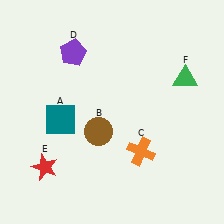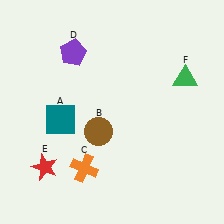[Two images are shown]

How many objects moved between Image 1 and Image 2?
1 object moved between the two images.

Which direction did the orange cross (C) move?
The orange cross (C) moved left.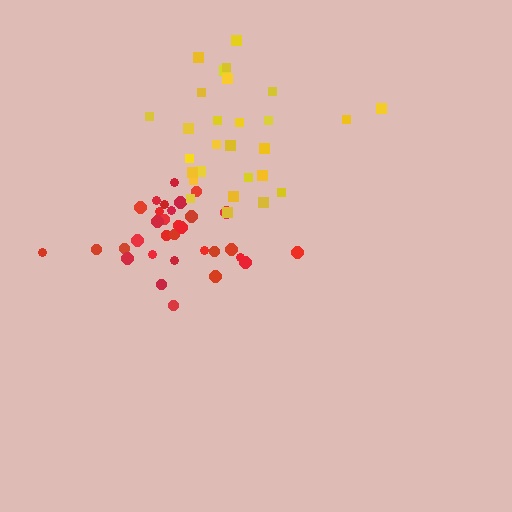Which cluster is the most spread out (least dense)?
Yellow.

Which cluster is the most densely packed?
Red.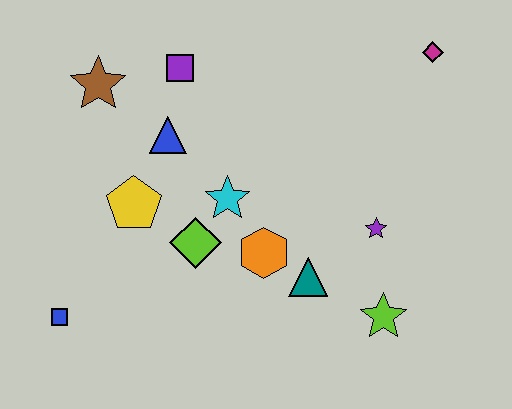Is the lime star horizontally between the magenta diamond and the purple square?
Yes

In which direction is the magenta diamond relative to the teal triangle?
The magenta diamond is above the teal triangle.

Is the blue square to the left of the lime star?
Yes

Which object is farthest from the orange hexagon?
The magenta diamond is farthest from the orange hexagon.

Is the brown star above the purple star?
Yes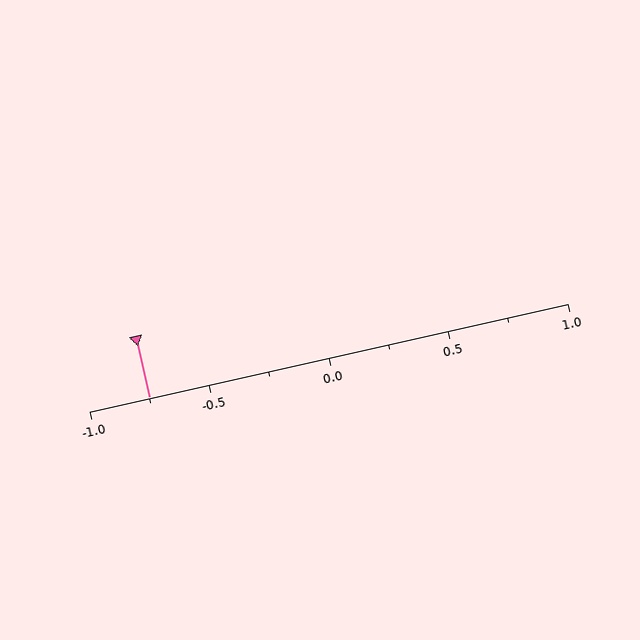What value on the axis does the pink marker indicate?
The marker indicates approximately -0.75.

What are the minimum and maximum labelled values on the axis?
The axis runs from -1.0 to 1.0.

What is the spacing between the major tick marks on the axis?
The major ticks are spaced 0.5 apart.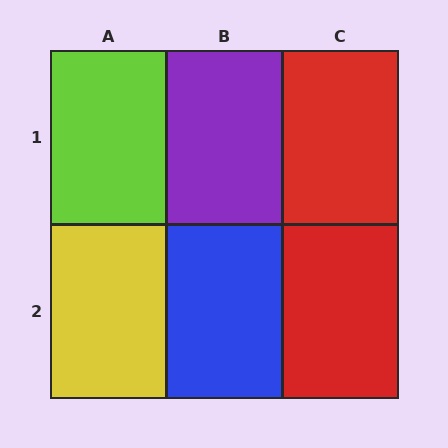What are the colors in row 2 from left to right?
Yellow, blue, red.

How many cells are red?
2 cells are red.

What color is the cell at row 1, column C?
Red.